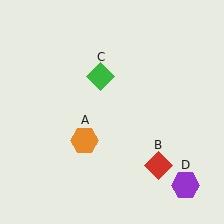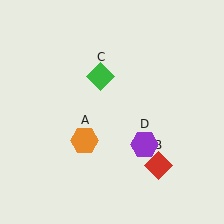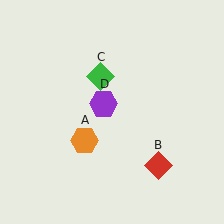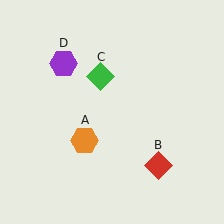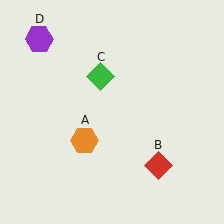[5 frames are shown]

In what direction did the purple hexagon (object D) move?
The purple hexagon (object D) moved up and to the left.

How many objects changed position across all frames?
1 object changed position: purple hexagon (object D).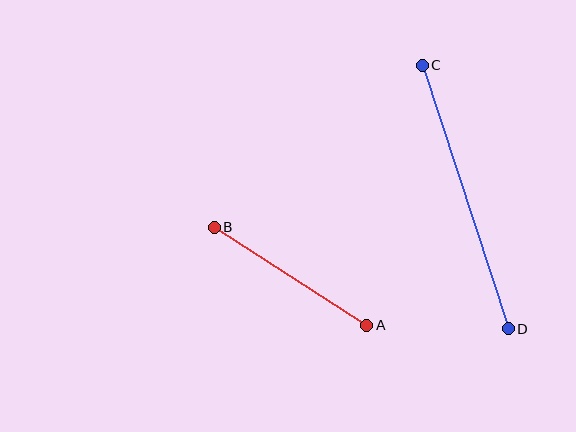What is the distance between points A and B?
The distance is approximately 181 pixels.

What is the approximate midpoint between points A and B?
The midpoint is at approximately (290, 276) pixels.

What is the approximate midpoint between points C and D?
The midpoint is at approximately (465, 197) pixels.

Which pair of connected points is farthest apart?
Points C and D are farthest apart.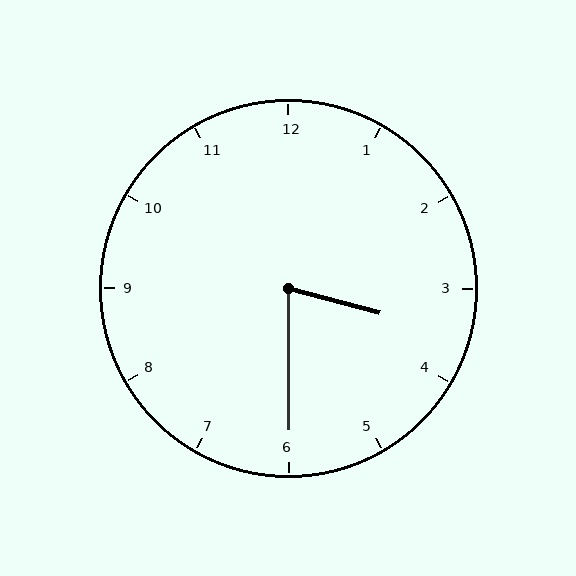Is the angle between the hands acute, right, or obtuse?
It is acute.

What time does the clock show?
3:30.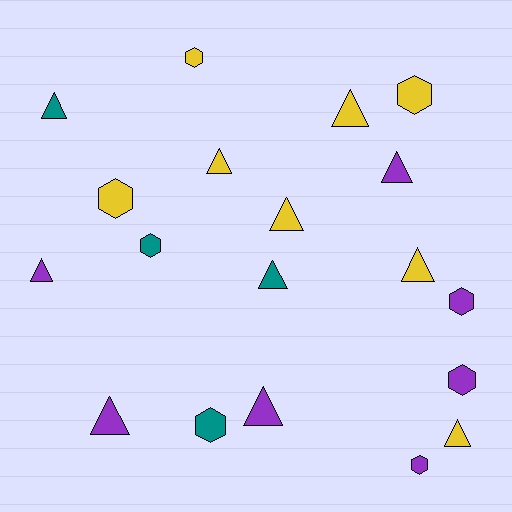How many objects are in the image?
There are 19 objects.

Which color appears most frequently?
Yellow, with 8 objects.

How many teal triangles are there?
There are 2 teal triangles.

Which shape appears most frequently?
Triangle, with 11 objects.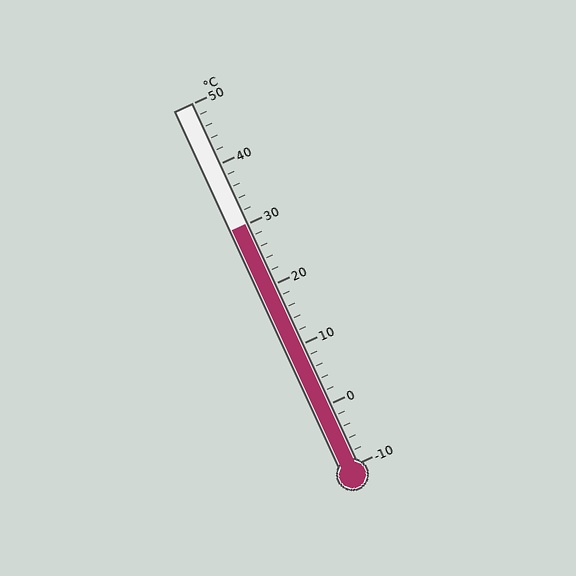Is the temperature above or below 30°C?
The temperature is at 30°C.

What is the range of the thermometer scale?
The thermometer scale ranges from -10°C to 50°C.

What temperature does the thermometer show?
The thermometer shows approximately 30°C.